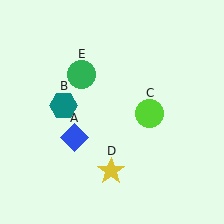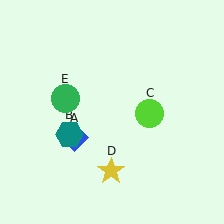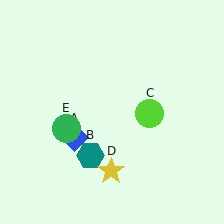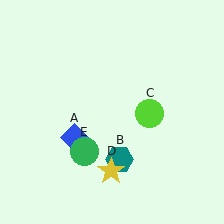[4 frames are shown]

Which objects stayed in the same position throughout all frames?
Blue diamond (object A) and lime circle (object C) and yellow star (object D) remained stationary.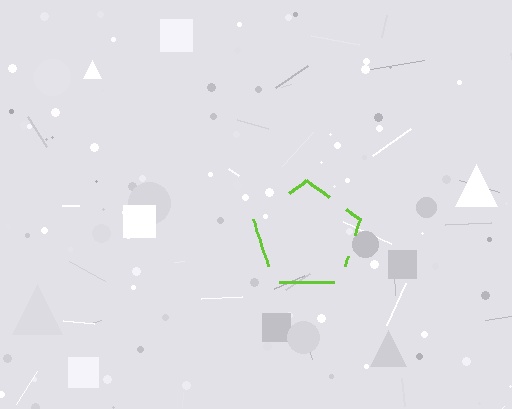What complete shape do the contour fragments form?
The contour fragments form a pentagon.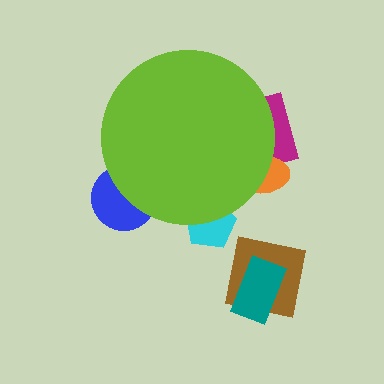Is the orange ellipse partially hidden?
Yes, the orange ellipse is partially hidden behind the lime circle.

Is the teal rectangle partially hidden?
No, the teal rectangle is fully visible.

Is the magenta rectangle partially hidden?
Yes, the magenta rectangle is partially hidden behind the lime circle.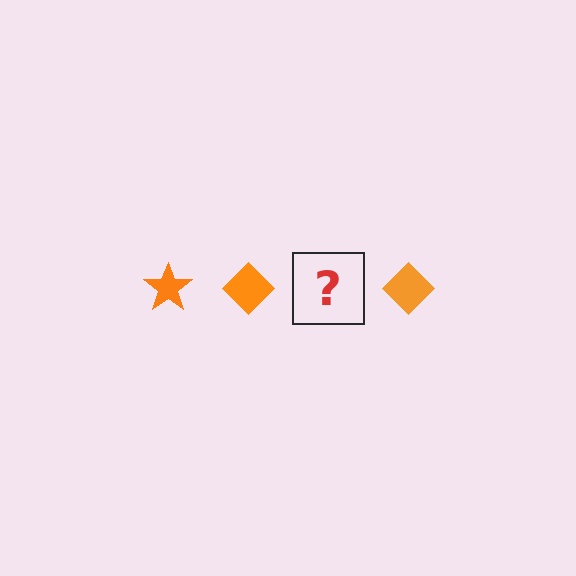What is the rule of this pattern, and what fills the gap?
The rule is that the pattern cycles through star, diamond shapes in orange. The gap should be filled with an orange star.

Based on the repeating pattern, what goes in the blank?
The blank should be an orange star.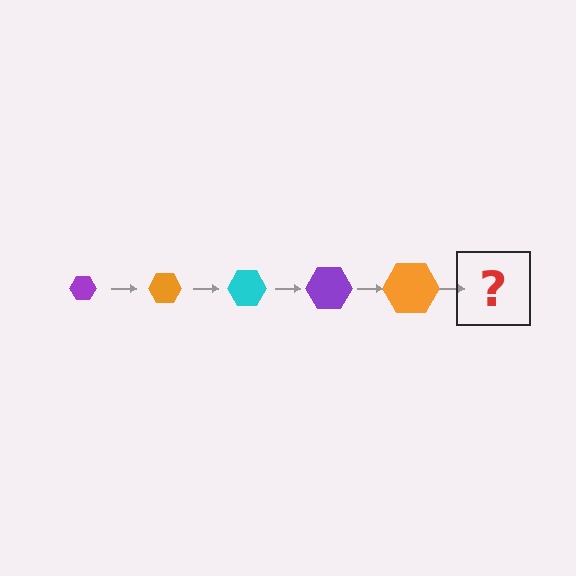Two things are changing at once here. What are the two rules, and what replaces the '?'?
The two rules are that the hexagon grows larger each step and the color cycles through purple, orange, and cyan. The '?' should be a cyan hexagon, larger than the previous one.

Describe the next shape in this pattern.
It should be a cyan hexagon, larger than the previous one.